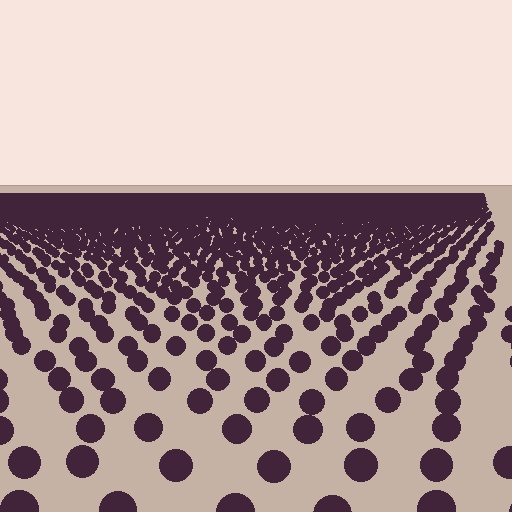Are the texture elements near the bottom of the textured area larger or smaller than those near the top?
Larger. Near the bottom, elements are closer to the viewer and appear at a bigger on-screen size.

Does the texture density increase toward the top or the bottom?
Density increases toward the top.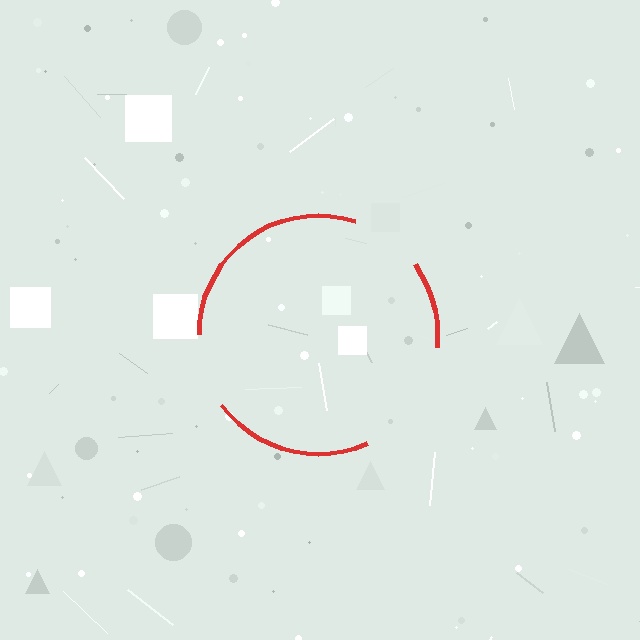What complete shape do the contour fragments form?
The contour fragments form a circle.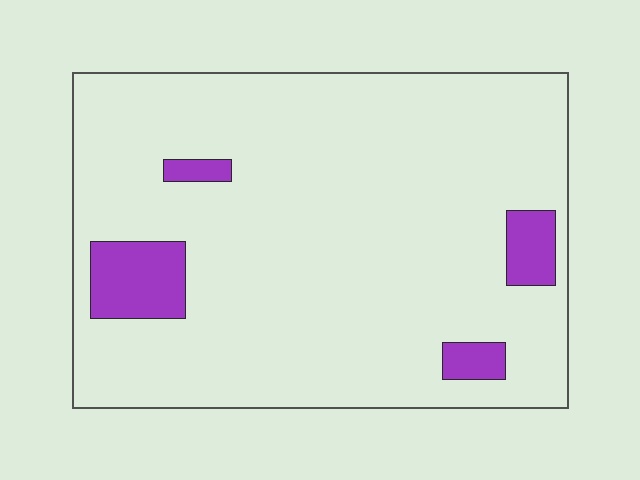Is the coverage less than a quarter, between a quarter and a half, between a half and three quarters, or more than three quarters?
Less than a quarter.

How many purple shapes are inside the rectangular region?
4.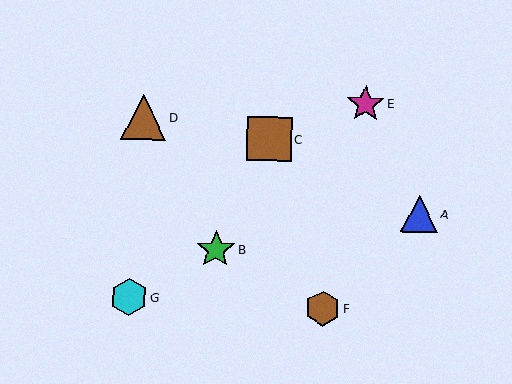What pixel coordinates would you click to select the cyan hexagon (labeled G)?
Click at (129, 297) to select the cyan hexagon G.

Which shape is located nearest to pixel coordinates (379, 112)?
The magenta star (labeled E) at (366, 104) is nearest to that location.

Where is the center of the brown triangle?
The center of the brown triangle is at (144, 117).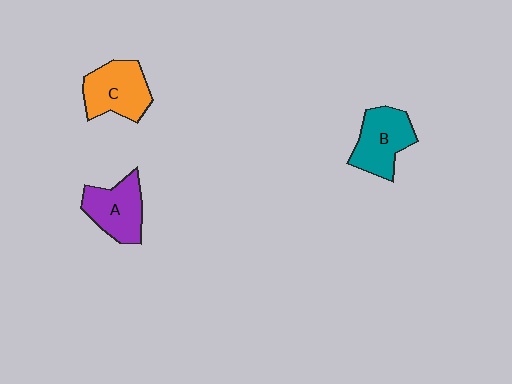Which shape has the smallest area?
Shape A (purple).